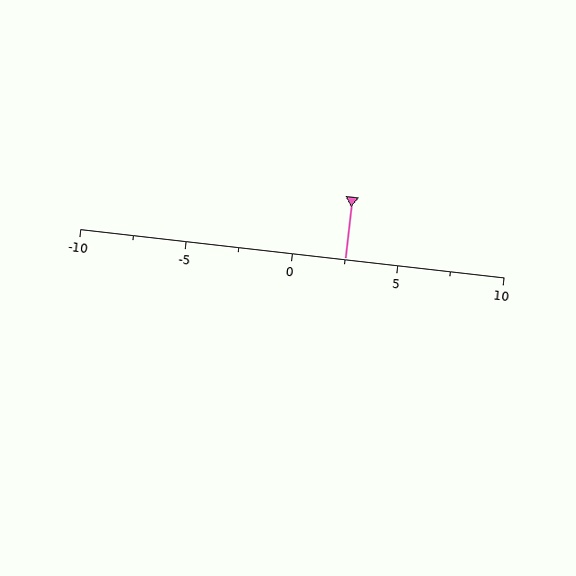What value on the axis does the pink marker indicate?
The marker indicates approximately 2.5.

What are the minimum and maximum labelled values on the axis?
The axis runs from -10 to 10.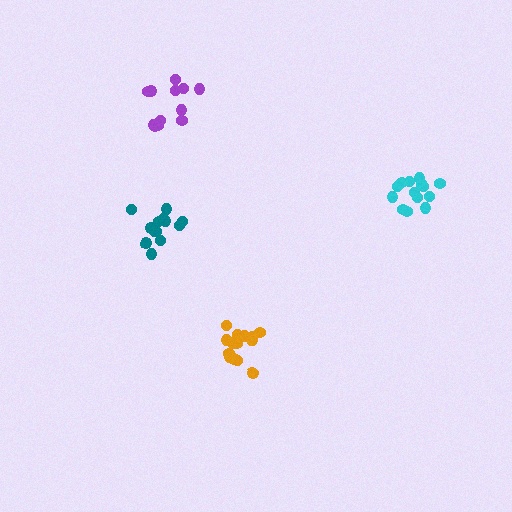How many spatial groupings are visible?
There are 4 spatial groupings.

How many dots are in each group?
Group 1: 13 dots, Group 2: 14 dots, Group 3: 15 dots, Group 4: 12 dots (54 total).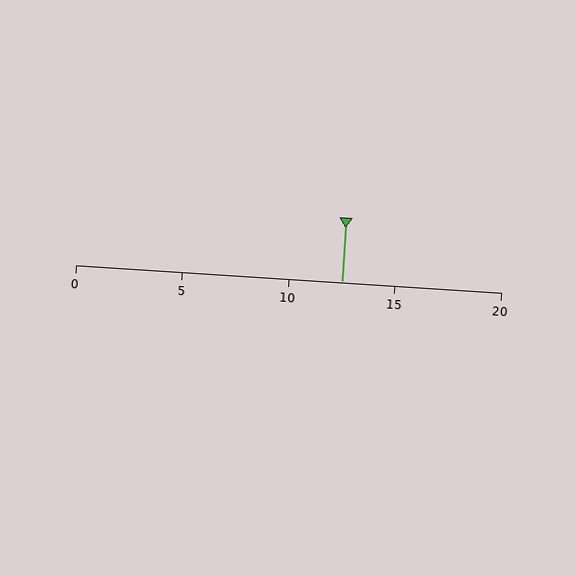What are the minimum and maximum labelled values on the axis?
The axis runs from 0 to 20.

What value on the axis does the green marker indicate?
The marker indicates approximately 12.5.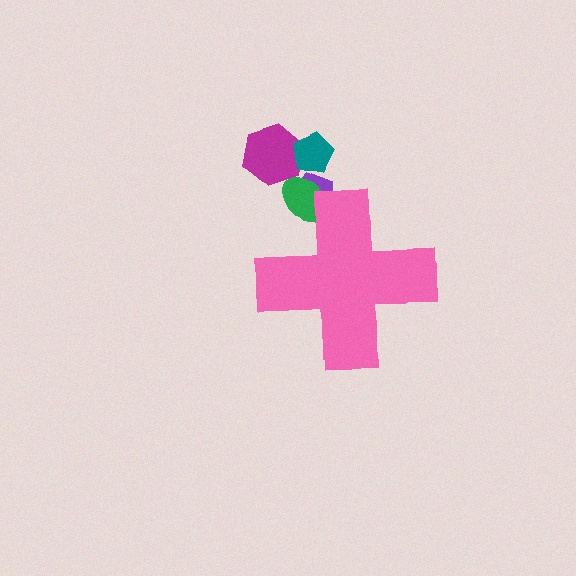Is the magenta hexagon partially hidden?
No, the magenta hexagon is fully visible.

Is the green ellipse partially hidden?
Yes, the green ellipse is partially hidden behind the pink cross.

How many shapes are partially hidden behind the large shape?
2 shapes are partially hidden.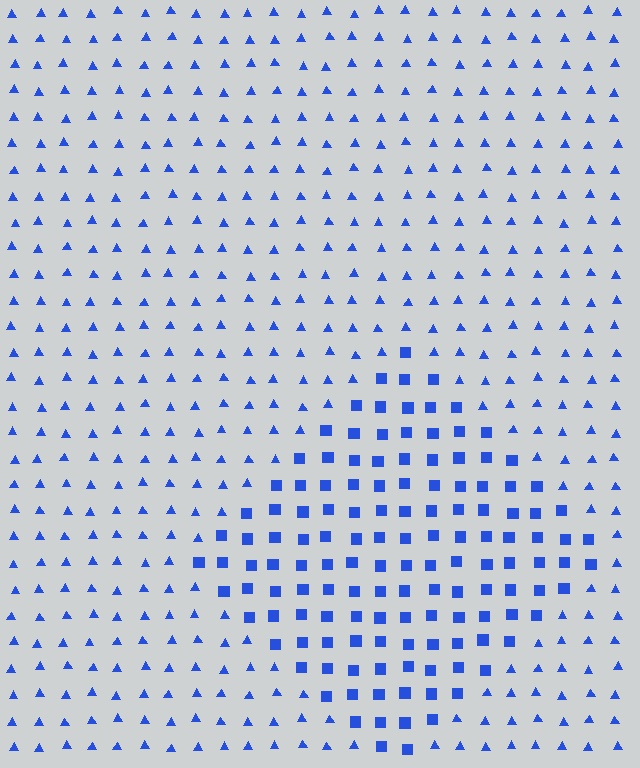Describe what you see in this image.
The image is filled with small blue elements arranged in a uniform grid. A diamond-shaped region contains squares, while the surrounding area contains triangles. The boundary is defined purely by the change in element shape.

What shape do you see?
I see a diamond.